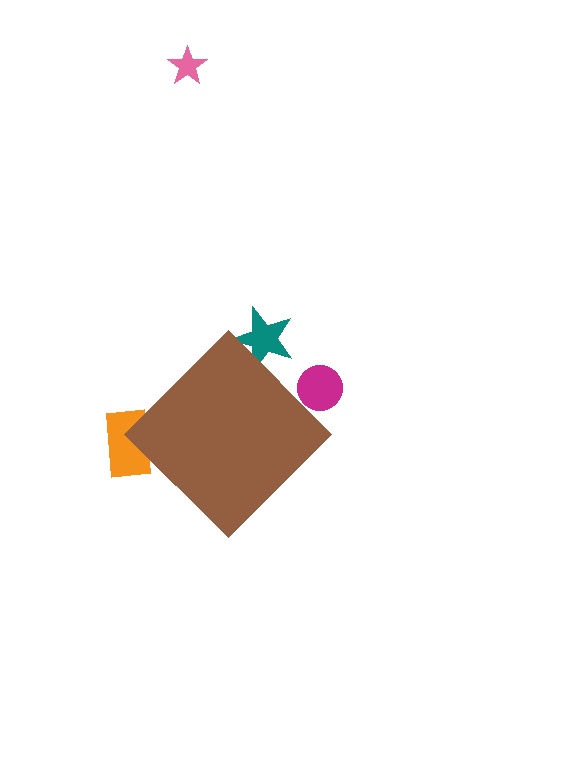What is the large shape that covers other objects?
A brown diamond.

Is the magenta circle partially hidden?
Yes, the magenta circle is partially hidden behind the brown diamond.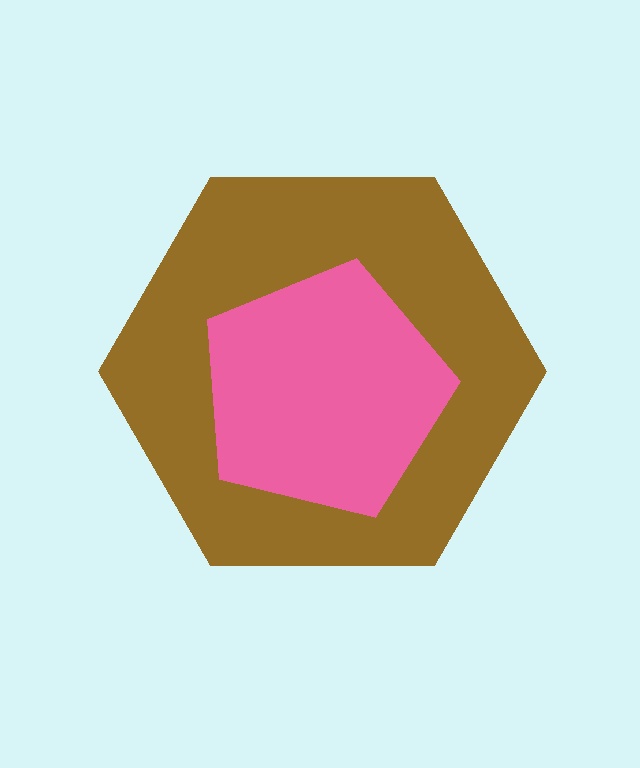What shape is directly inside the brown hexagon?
The pink pentagon.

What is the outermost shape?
The brown hexagon.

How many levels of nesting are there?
2.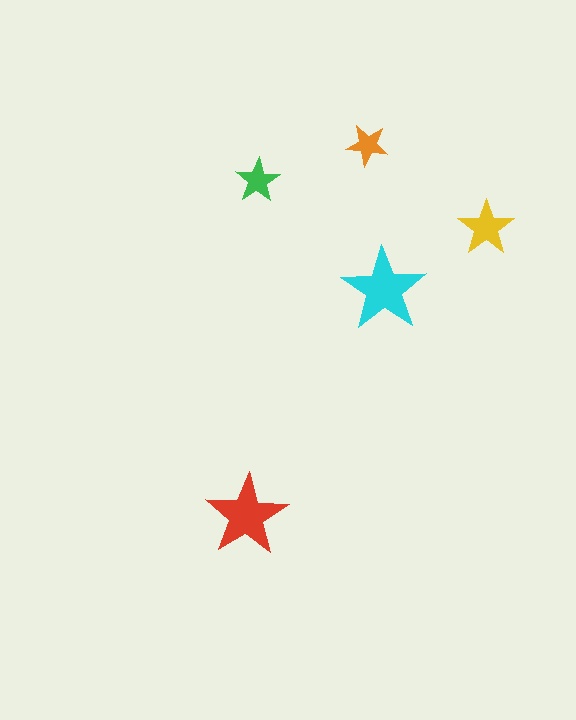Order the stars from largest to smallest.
the cyan one, the red one, the yellow one, the green one, the orange one.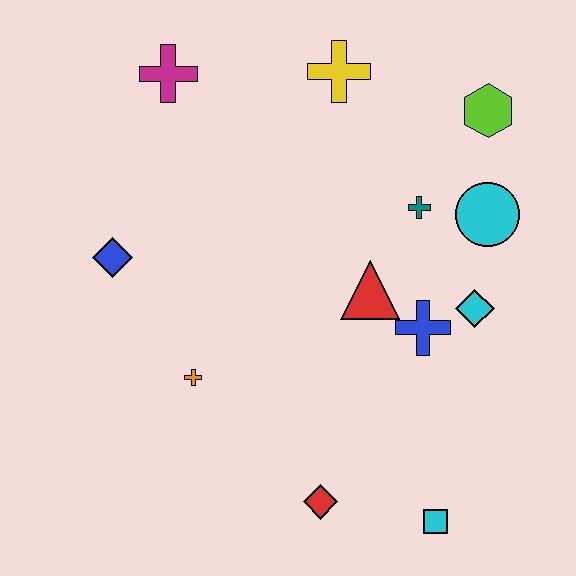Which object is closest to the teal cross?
The cyan circle is closest to the teal cross.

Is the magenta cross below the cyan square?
No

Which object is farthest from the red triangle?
The magenta cross is farthest from the red triangle.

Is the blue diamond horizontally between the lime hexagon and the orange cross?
No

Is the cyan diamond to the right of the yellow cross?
Yes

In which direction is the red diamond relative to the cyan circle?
The red diamond is below the cyan circle.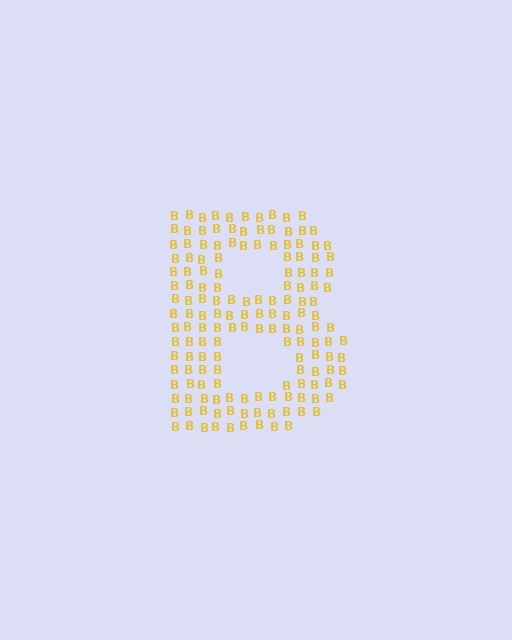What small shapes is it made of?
It is made of small letter B's.